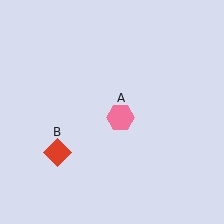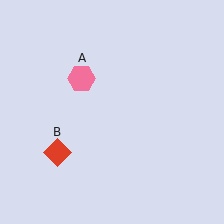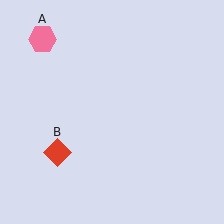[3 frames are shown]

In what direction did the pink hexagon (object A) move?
The pink hexagon (object A) moved up and to the left.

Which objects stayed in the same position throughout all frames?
Red diamond (object B) remained stationary.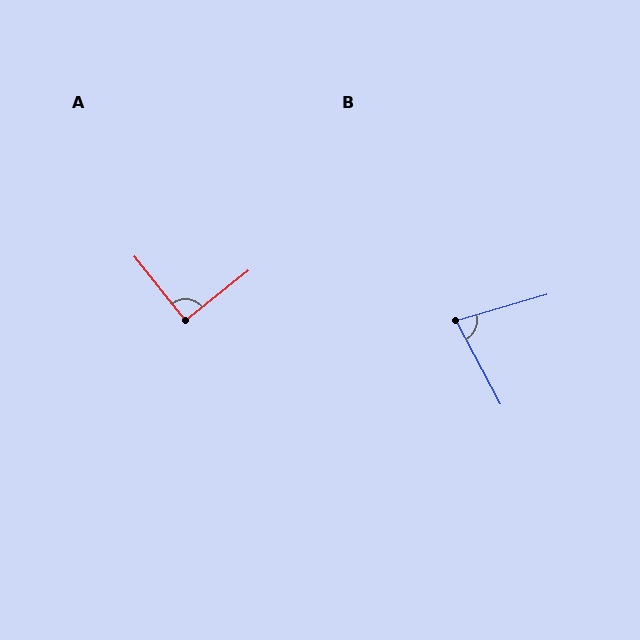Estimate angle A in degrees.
Approximately 90 degrees.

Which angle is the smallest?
B, at approximately 78 degrees.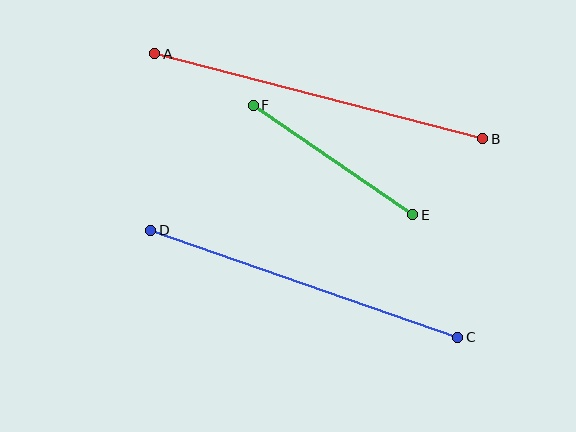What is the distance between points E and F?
The distance is approximately 193 pixels.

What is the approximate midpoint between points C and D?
The midpoint is at approximately (304, 284) pixels.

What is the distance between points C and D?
The distance is approximately 325 pixels.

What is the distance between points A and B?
The distance is approximately 339 pixels.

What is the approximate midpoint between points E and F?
The midpoint is at approximately (333, 160) pixels.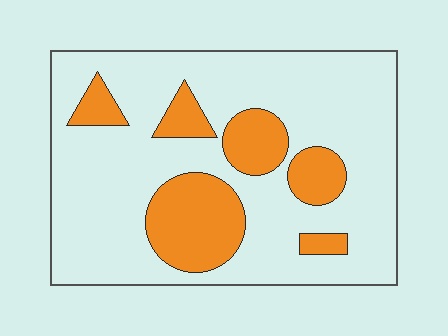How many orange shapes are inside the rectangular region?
6.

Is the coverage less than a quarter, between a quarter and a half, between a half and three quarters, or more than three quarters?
Less than a quarter.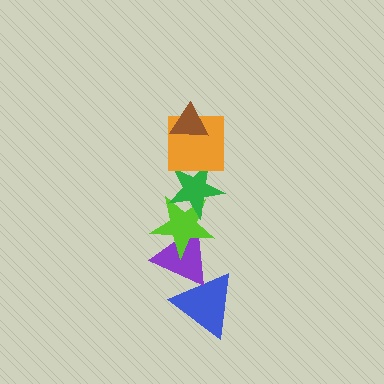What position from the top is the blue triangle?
The blue triangle is 6th from the top.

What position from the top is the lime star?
The lime star is 4th from the top.